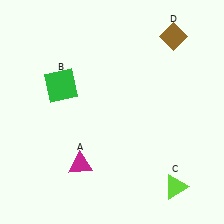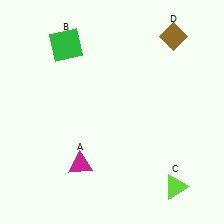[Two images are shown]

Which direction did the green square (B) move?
The green square (B) moved up.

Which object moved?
The green square (B) moved up.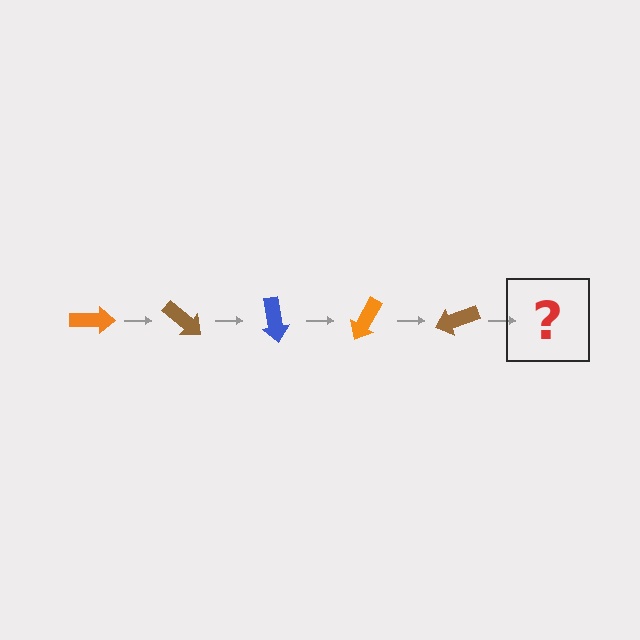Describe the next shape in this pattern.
It should be a blue arrow, rotated 200 degrees from the start.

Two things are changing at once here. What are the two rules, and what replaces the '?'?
The two rules are that it rotates 40 degrees each step and the color cycles through orange, brown, and blue. The '?' should be a blue arrow, rotated 200 degrees from the start.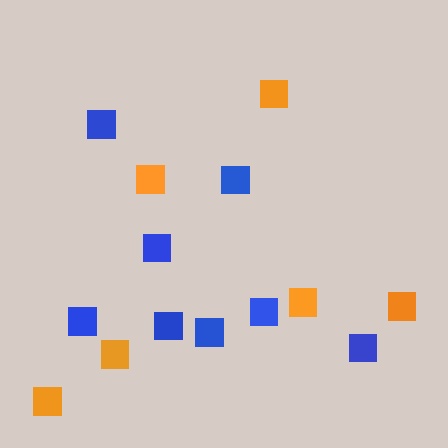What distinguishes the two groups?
There are 2 groups: one group of blue squares (8) and one group of orange squares (6).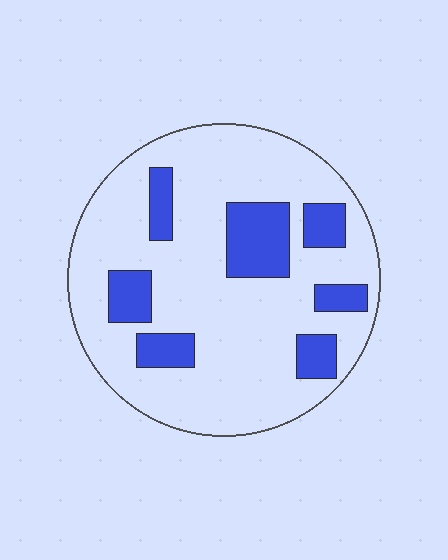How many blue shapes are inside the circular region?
7.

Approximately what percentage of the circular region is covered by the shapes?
Approximately 20%.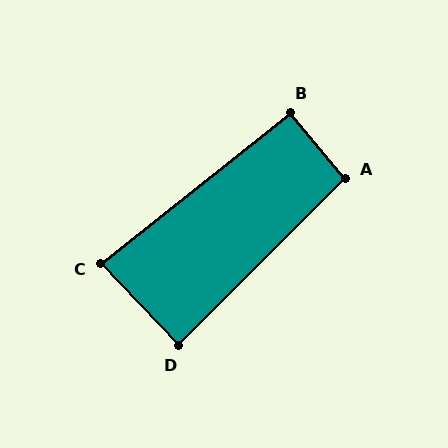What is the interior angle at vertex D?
Approximately 89 degrees (approximately right).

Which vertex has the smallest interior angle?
C, at approximately 85 degrees.